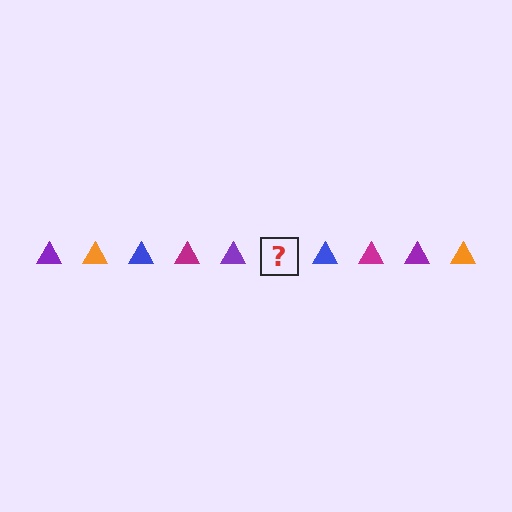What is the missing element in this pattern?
The missing element is an orange triangle.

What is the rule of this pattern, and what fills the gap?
The rule is that the pattern cycles through purple, orange, blue, magenta triangles. The gap should be filled with an orange triangle.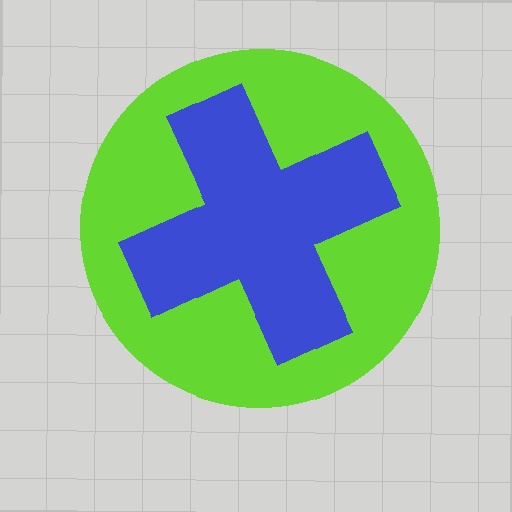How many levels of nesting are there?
2.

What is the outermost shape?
The lime circle.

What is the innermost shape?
The blue cross.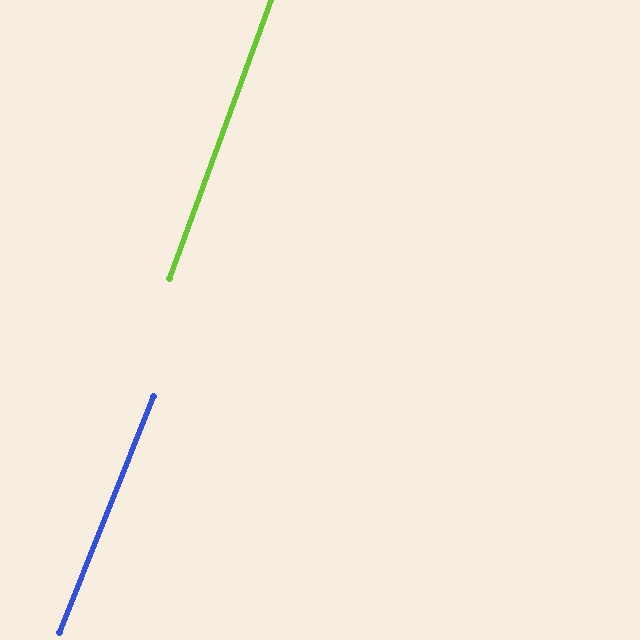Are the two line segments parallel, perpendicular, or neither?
Parallel — their directions differ by only 1.6°.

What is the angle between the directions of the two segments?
Approximately 2 degrees.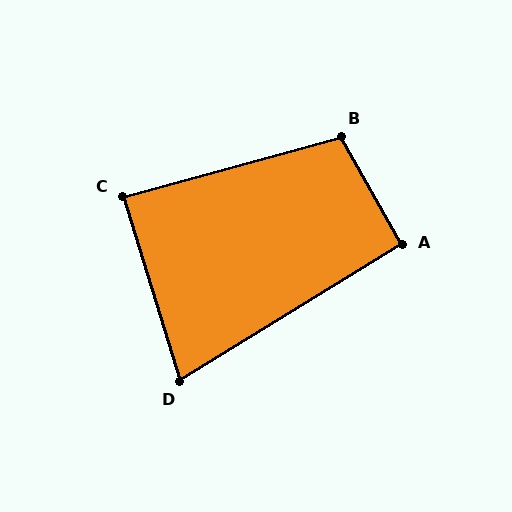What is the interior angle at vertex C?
Approximately 88 degrees (approximately right).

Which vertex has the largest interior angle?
B, at approximately 104 degrees.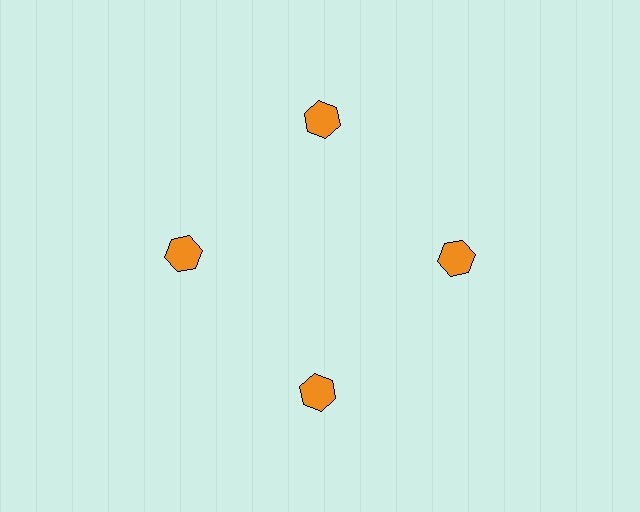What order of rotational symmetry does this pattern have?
This pattern has 4-fold rotational symmetry.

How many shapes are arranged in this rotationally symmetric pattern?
There are 4 shapes, arranged in 4 groups of 1.